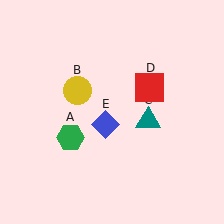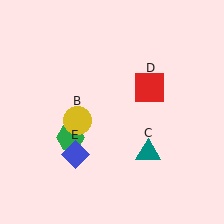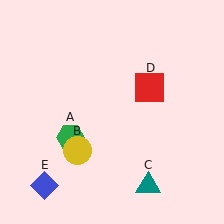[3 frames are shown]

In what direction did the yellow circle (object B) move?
The yellow circle (object B) moved down.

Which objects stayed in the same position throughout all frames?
Green hexagon (object A) and red square (object D) remained stationary.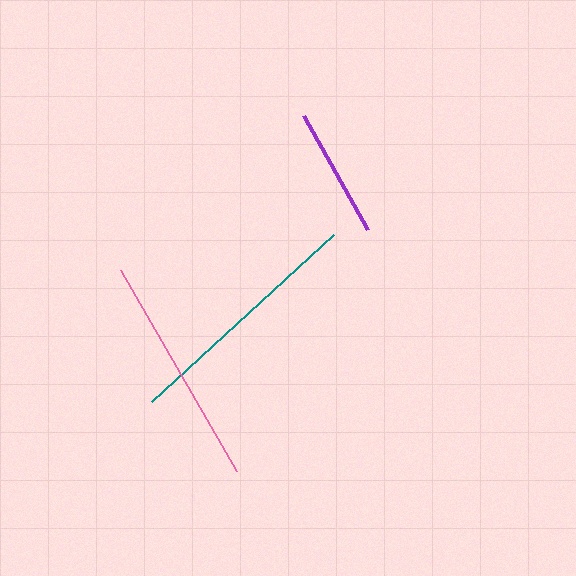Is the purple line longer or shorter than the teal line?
The teal line is longer than the purple line.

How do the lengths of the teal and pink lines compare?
The teal and pink lines are approximately the same length.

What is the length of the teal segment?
The teal segment is approximately 247 pixels long.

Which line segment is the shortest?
The purple line is the shortest at approximately 131 pixels.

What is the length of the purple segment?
The purple segment is approximately 131 pixels long.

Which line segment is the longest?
The teal line is the longest at approximately 247 pixels.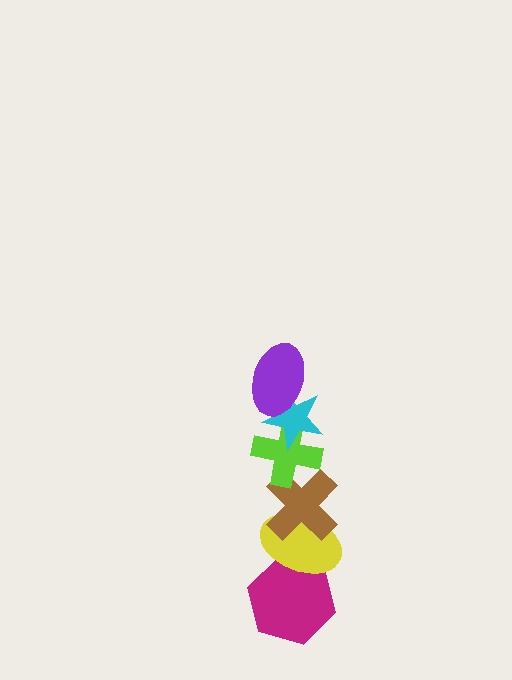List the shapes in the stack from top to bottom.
From top to bottom: the purple ellipse, the cyan star, the lime cross, the brown cross, the yellow ellipse, the magenta hexagon.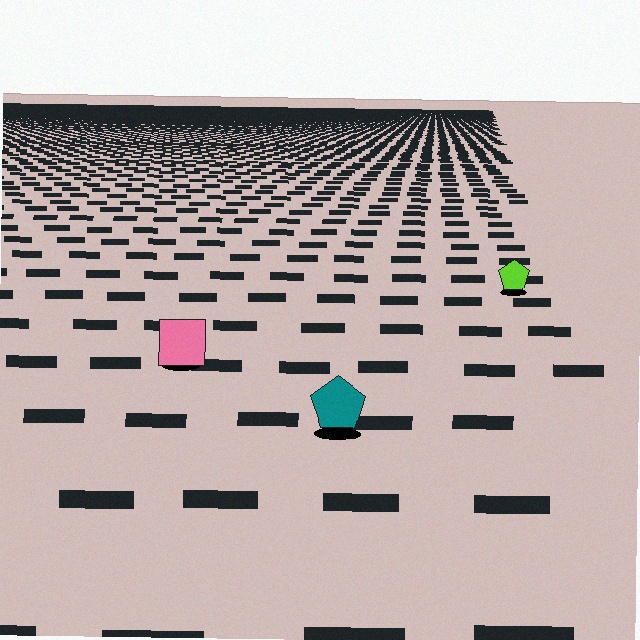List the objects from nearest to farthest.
From nearest to farthest: the teal pentagon, the pink square, the lime pentagon.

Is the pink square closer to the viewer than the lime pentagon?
Yes. The pink square is closer — you can tell from the texture gradient: the ground texture is coarser near it.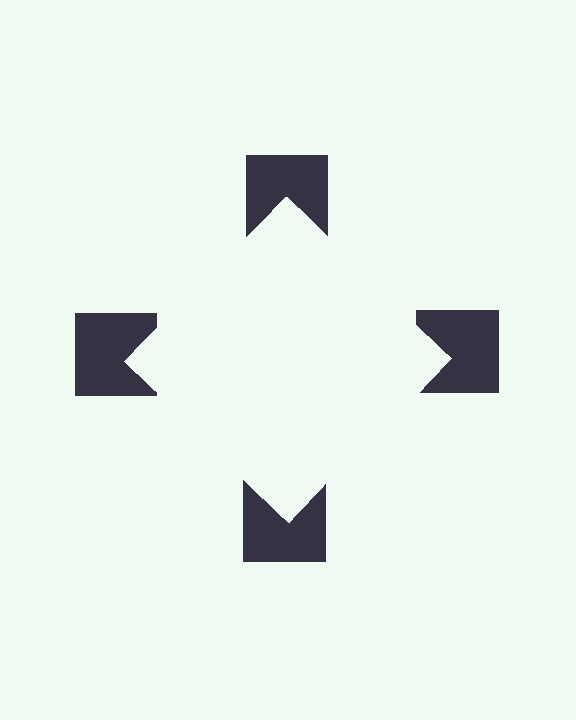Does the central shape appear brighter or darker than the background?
It typically appears slightly brighter than the background, even though no actual brightness change is drawn.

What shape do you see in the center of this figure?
An illusory square — its edges are inferred from the aligned wedge cuts in the notched squares, not physically drawn.